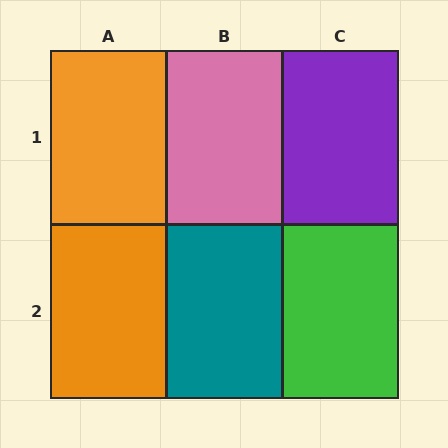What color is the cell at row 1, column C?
Purple.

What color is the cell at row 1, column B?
Pink.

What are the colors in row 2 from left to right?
Orange, teal, green.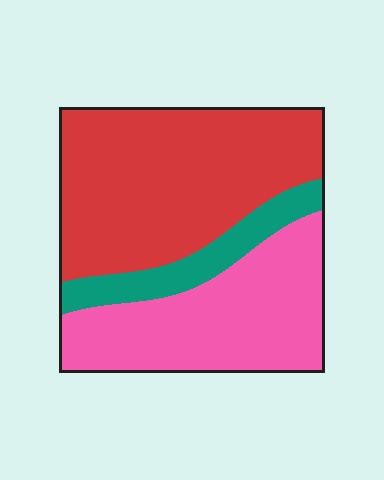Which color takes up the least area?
Teal, at roughly 15%.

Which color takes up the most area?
Red, at roughly 50%.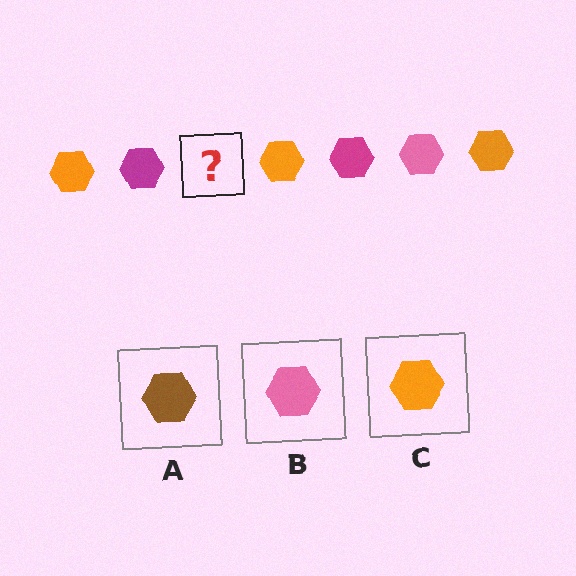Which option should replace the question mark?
Option B.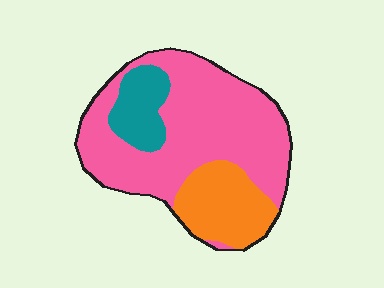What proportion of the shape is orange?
Orange covers 22% of the shape.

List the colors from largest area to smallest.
From largest to smallest: pink, orange, teal.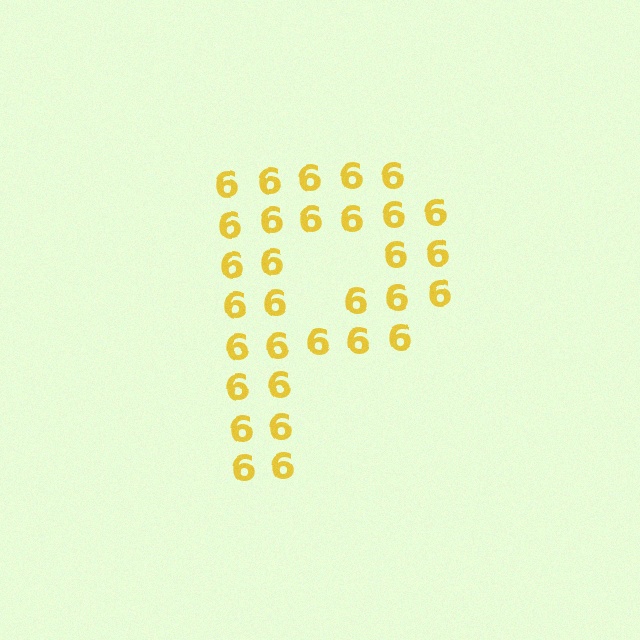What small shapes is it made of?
It is made of small digit 6's.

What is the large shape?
The large shape is the letter P.